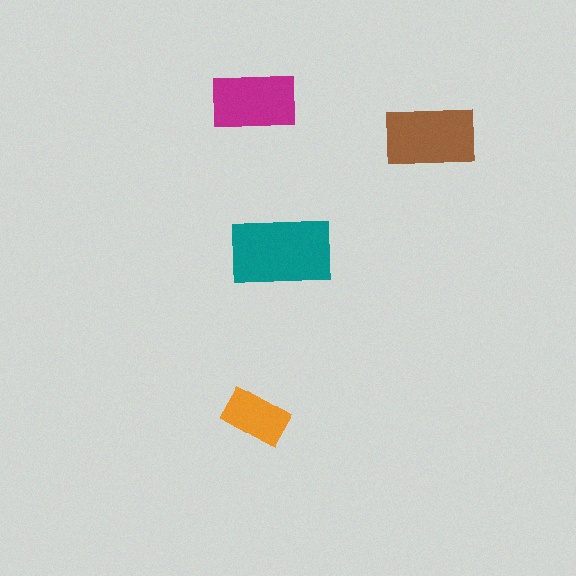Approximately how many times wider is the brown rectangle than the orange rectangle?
About 1.5 times wider.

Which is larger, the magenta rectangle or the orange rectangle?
The magenta one.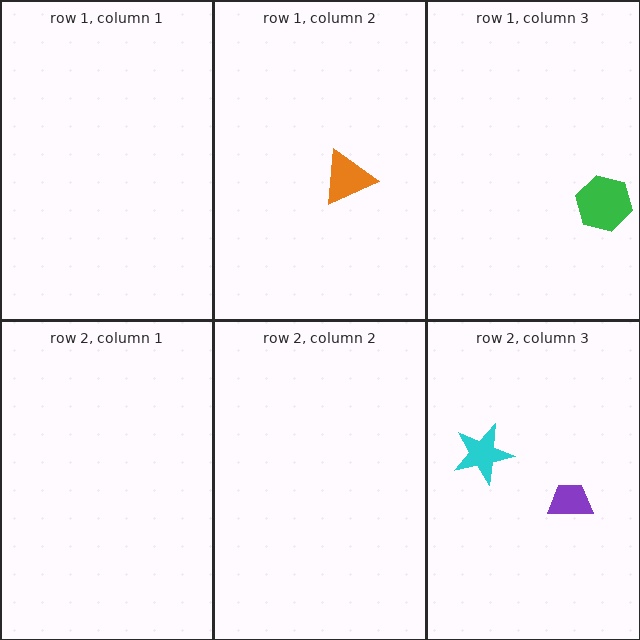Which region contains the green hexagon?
The row 1, column 3 region.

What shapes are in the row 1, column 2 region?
The orange triangle.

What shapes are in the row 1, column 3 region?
The green hexagon.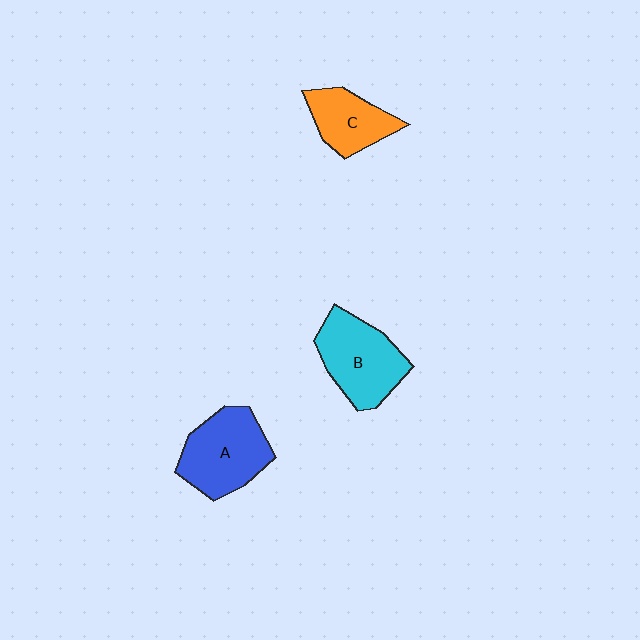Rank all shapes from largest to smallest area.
From largest to smallest: A (blue), B (cyan), C (orange).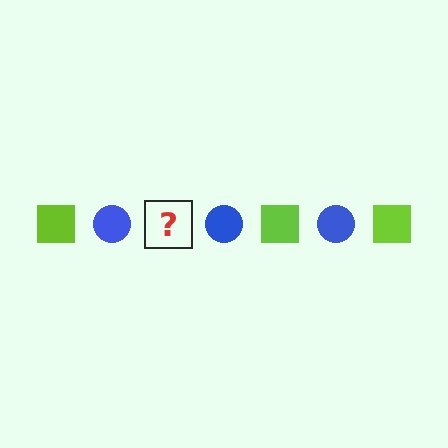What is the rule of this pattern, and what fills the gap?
The rule is that the pattern alternates between lime square and blue circle. The gap should be filled with a lime square.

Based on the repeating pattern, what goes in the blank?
The blank should be a lime square.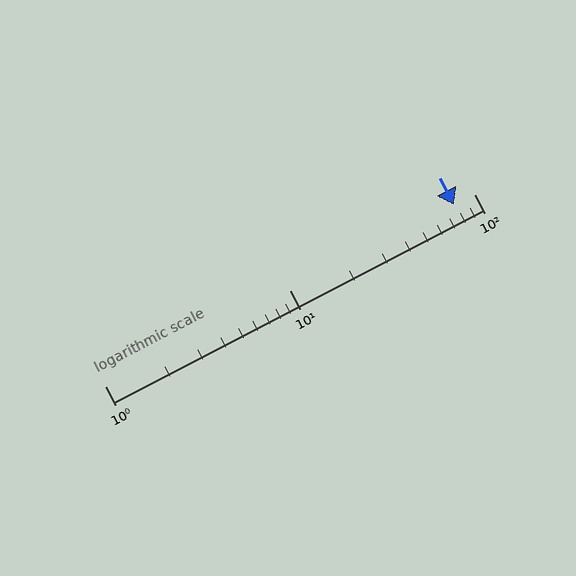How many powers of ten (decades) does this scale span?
The scale spans 2 decades, from 1 to 100.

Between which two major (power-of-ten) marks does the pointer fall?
The pointer is between 10 and 100.